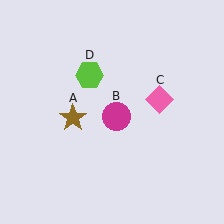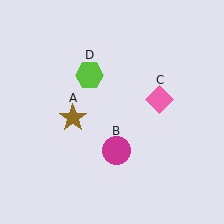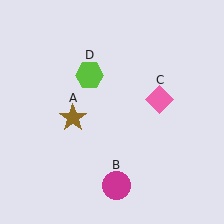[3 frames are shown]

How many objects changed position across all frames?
1 object changed position: magenta circle (object B).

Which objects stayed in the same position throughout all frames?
Brown star (object A) and pink diamond (object C) and lime hexagon (object D) remained stationary.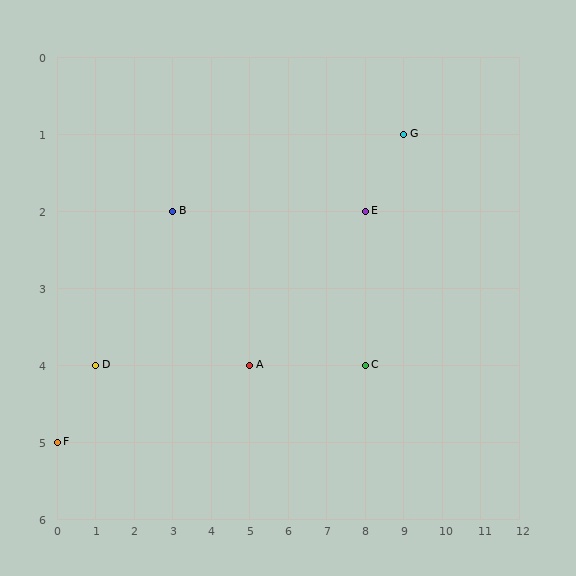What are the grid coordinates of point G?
Point G is at grid coordinates (9, 1).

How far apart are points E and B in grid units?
Points E and B are 5 columns apart.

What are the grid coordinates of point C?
Point C is at grid coordinates (8, 4).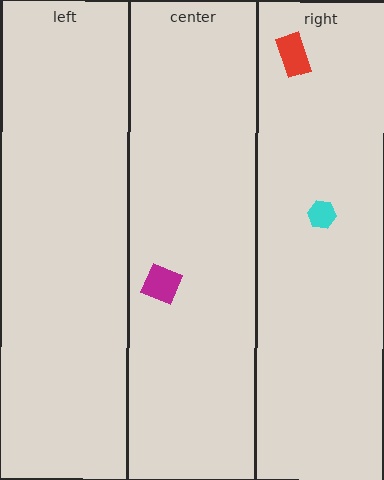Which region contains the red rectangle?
The right region.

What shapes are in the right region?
The cyan hexagon, the red rectangle.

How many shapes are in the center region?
1.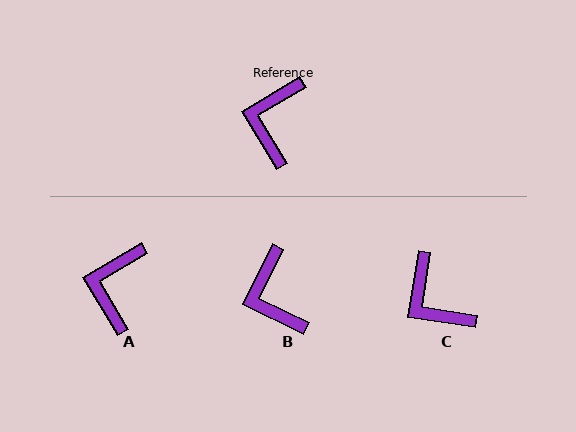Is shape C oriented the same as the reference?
No, it is off by about 51 degrees.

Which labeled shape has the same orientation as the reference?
A.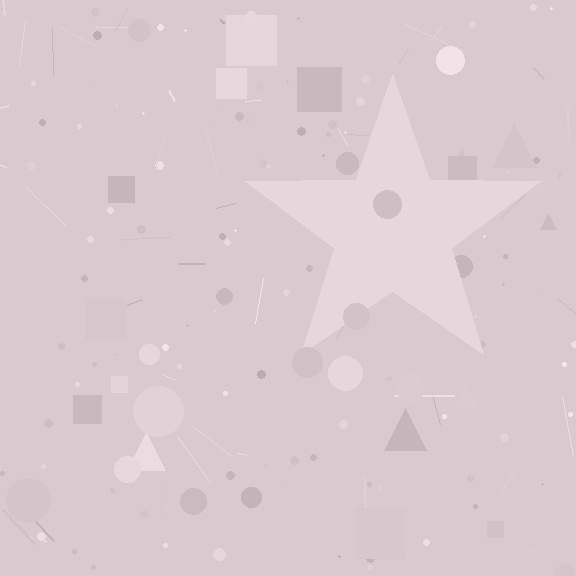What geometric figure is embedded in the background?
A star is embedded in the background.